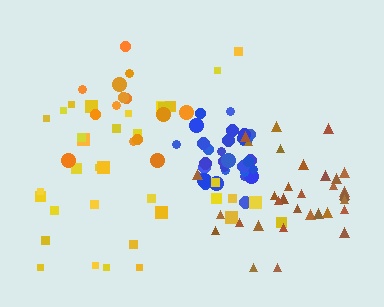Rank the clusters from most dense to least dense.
blue, brown, orange, yellow.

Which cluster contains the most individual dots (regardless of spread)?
Yellow (35).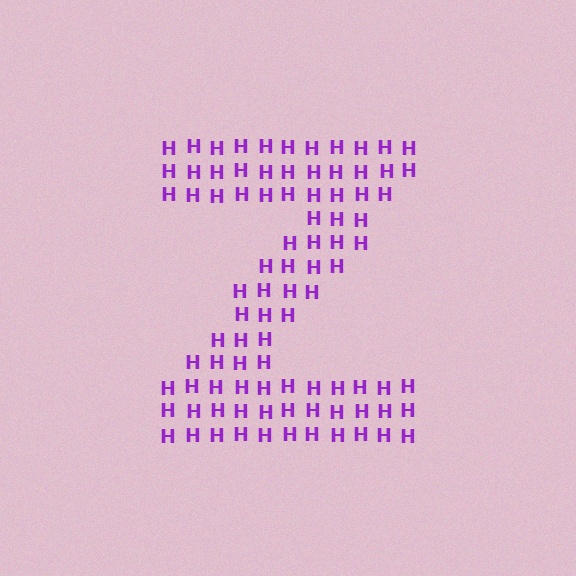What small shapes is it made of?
It is made of small letter H's.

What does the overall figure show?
The overall figure shows the letter Z.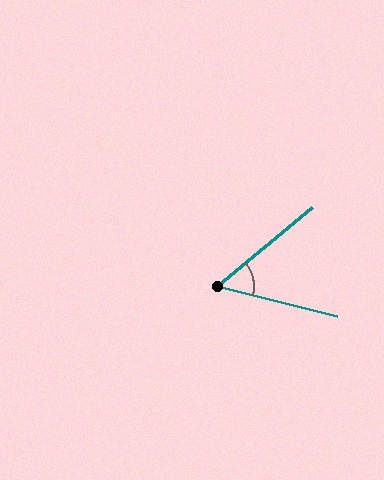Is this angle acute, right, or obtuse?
It is acute.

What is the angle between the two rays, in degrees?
Approximately 54 degrees.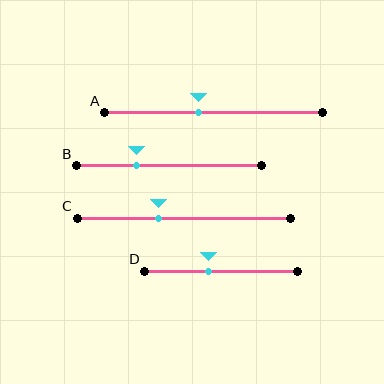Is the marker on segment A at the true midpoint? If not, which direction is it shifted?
No, the marker on segment A is shifted to the left by about 7% of the segment length.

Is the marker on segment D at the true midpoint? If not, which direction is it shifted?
No, the marker on segment D is shifted to the left by about 8% of the segment length.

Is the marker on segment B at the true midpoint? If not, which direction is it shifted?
No, the marker on segment B is shifted to the left by about 17% of the segment length.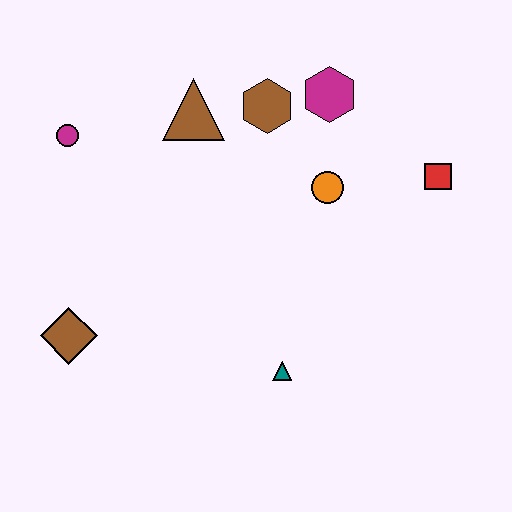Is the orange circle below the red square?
Yes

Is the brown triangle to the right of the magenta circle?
Yes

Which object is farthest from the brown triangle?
The teal triangle is farthest from the brown triangle.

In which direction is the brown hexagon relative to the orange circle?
The brown hexagon is above the orange circle.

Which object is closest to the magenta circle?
The brown triangle is closest to the magenta circle.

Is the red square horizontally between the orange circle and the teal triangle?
No